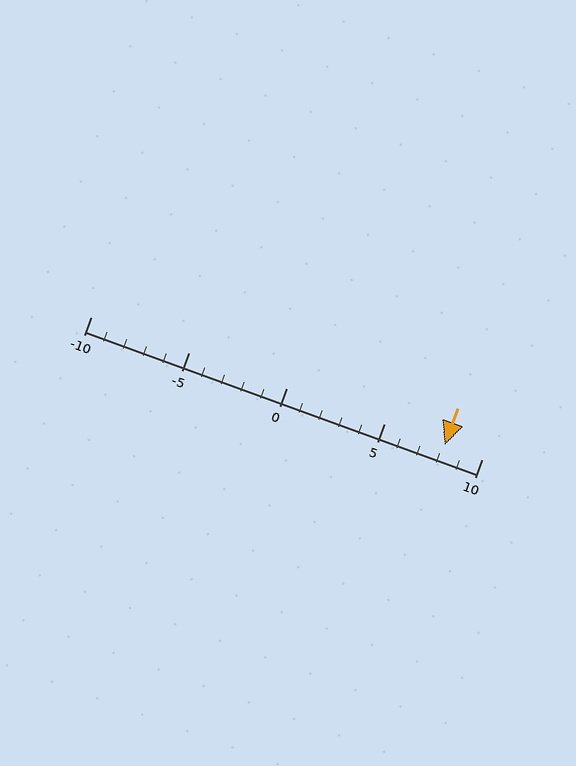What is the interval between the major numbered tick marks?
The major tick marks are spaced 5 units apart.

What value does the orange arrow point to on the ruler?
The orange arrow points to approximately 8.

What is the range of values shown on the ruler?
The ruler shows values from -10 to 10.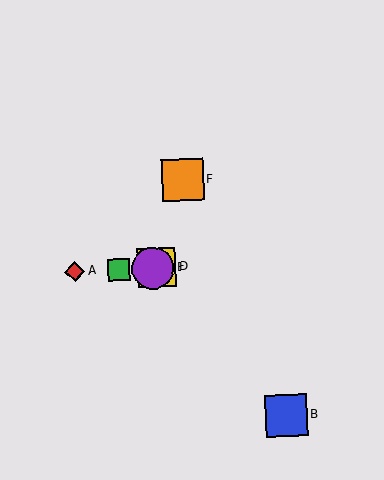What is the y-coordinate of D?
Object D is at y≈268.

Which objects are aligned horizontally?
Objects A, C, D, E are aligned horizontally.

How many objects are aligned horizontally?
4 objects (A, C, D, E) are aligned horizontally.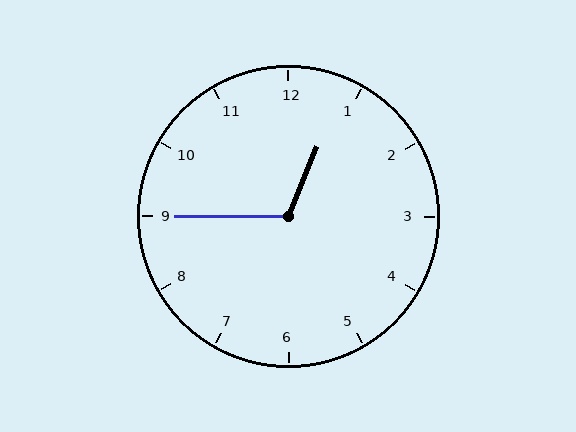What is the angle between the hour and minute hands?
Approximately 112 degrees.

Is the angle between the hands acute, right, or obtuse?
It is obtuse.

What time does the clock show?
12:45.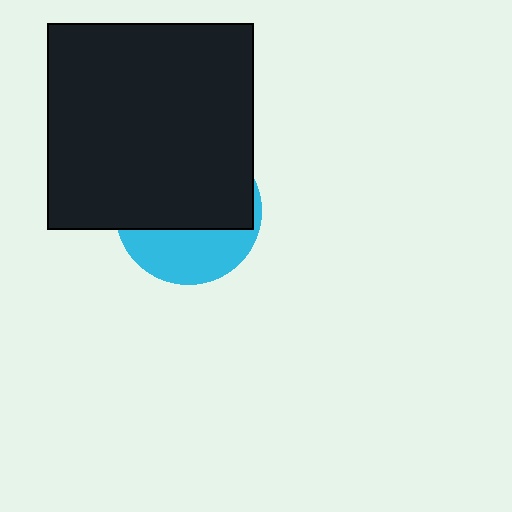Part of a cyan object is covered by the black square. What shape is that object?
It is a circle.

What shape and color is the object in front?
The object in front is a black square.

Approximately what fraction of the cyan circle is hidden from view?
Roughly 64% of the cyan circle is hidden behind the black square.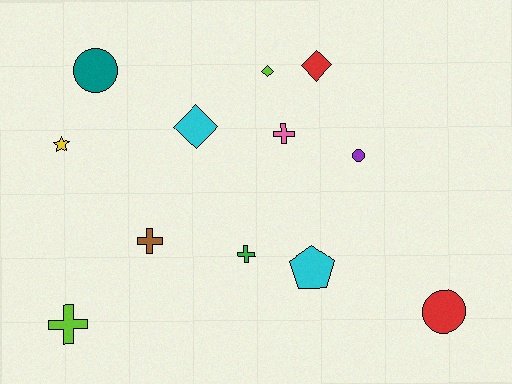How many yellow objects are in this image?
There is 1 yellow object.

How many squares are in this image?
There are no squares.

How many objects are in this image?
There are 12 objects.